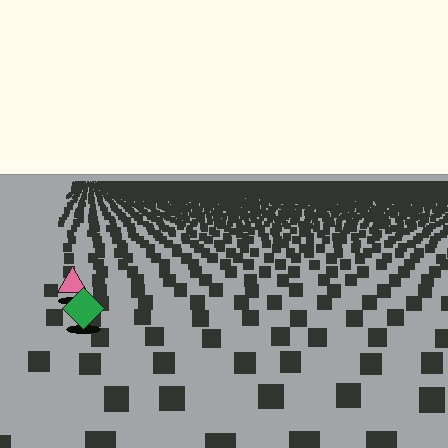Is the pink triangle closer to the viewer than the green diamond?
No. The green diamond is closer — you can tell from the texture gradient: the ground texture is coarser near it.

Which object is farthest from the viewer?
The pink triangle is farthest from the viewer. It appears smaller and the ground texture around it is denser.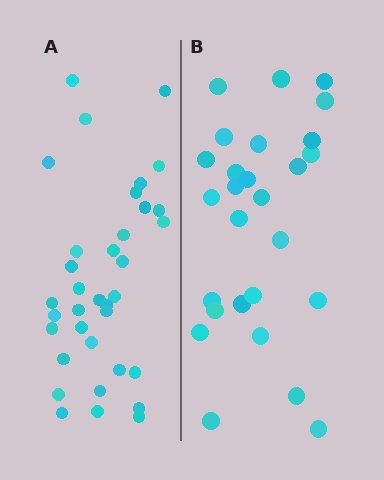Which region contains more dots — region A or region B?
Region A (the left region) has more dots.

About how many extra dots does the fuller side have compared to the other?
Region A has roughly 8 or so more dots than region B.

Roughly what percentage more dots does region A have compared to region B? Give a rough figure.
About 30% more.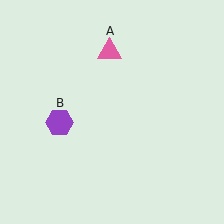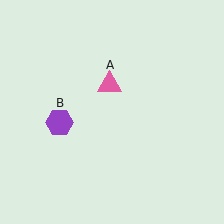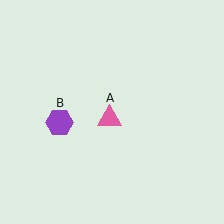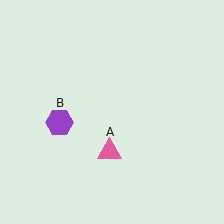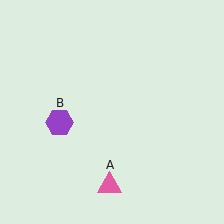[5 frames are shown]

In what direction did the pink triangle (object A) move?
The pink triangle (object A) moved down.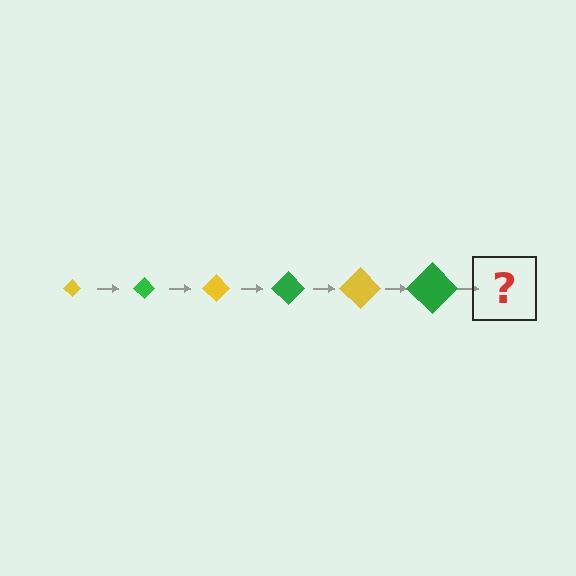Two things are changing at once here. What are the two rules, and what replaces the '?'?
The two rules are that the diamond grows larger each step and the color cycles through yellow and green. The '?' should be a yellow diamond, larger than the previous one.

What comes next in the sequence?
The next element should be a yellow diamond, larger than the previous one.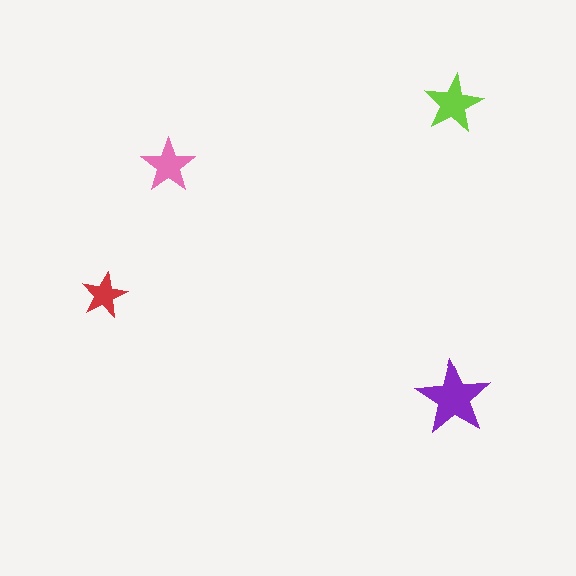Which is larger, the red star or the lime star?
The lime one.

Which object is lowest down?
The purple star is bottommost.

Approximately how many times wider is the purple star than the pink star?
About 1.5 times wider.